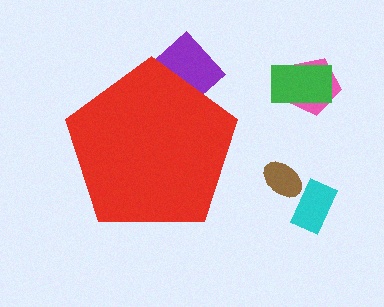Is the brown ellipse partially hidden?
No, the brown ellipse is fully visible.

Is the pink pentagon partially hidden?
No, the pink pentagon is fully visible.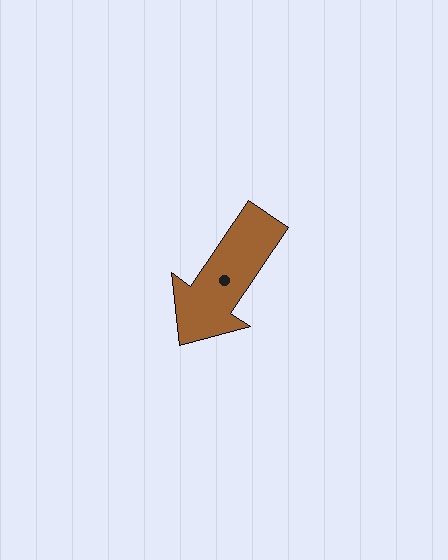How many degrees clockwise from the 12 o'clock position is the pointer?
Approximately 214 degrees.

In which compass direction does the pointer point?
Southwest.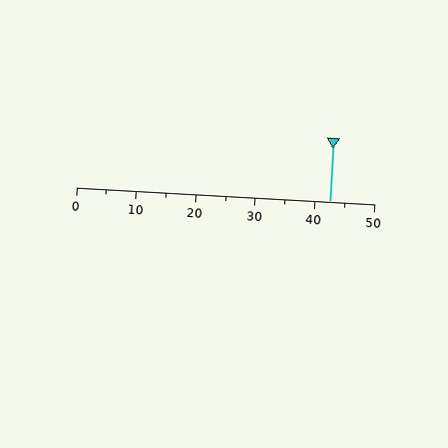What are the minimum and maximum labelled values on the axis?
The axis runs from 0 to 50.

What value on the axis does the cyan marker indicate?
The marker indicates approximately 42.5.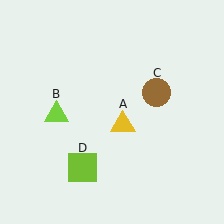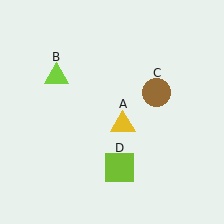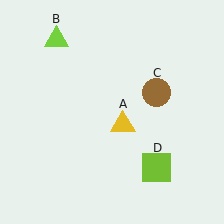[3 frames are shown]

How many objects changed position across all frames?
2 objects changed position: lime triangle (object B), lime square (object D).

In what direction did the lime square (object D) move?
The lime square (object D) moved right.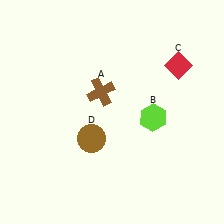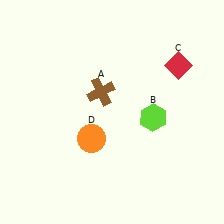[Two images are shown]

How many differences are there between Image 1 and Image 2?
There is 1 difference between the two images.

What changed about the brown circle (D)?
In Image 1, D is brown. In Image 2, it changed to orange.